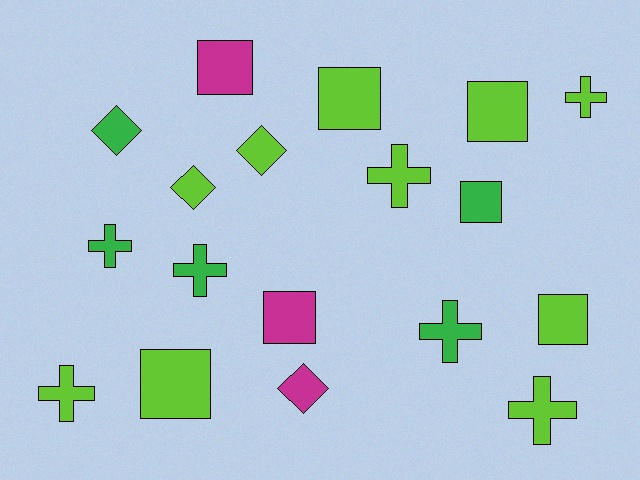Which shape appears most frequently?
Cross, with 7 objects.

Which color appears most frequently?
Lime, with 10 objects.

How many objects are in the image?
There are 18 objects.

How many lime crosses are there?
There are 4 lime crosses.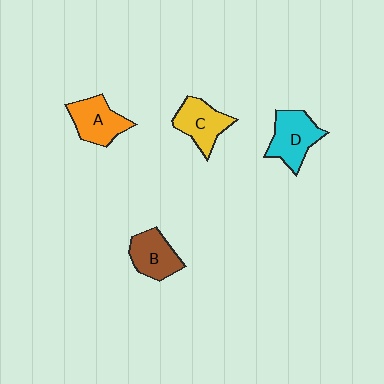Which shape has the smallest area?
Shape B (brown).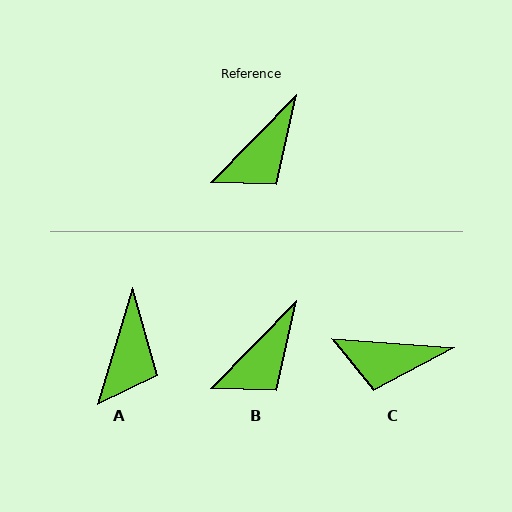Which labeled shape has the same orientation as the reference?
B.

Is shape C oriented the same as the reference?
No, it is off by about 50 degrees.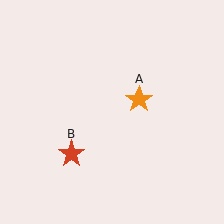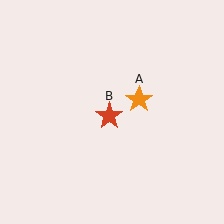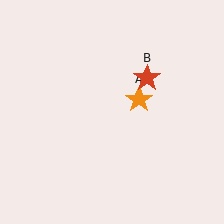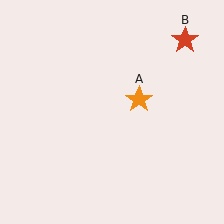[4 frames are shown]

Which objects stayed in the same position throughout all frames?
Orange star (object A) remained stationary.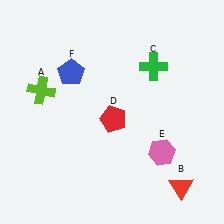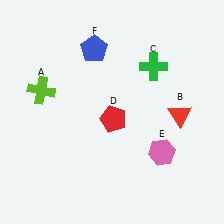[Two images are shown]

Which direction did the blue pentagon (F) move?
The blue pentagon (F) moved up.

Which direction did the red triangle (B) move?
The red triangle (B) moved up.